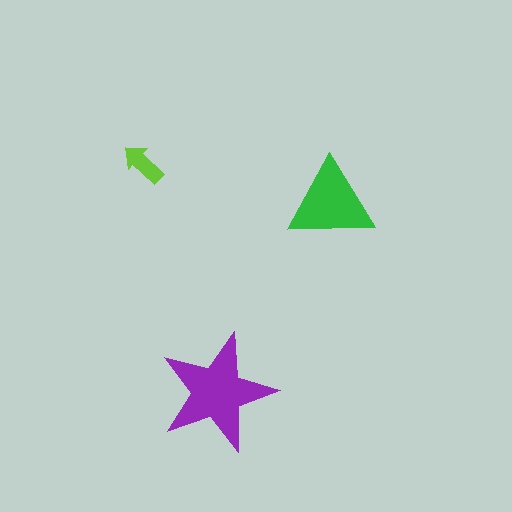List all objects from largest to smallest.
The purple star, the green triangle, the lime arrow.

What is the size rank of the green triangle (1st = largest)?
2nd.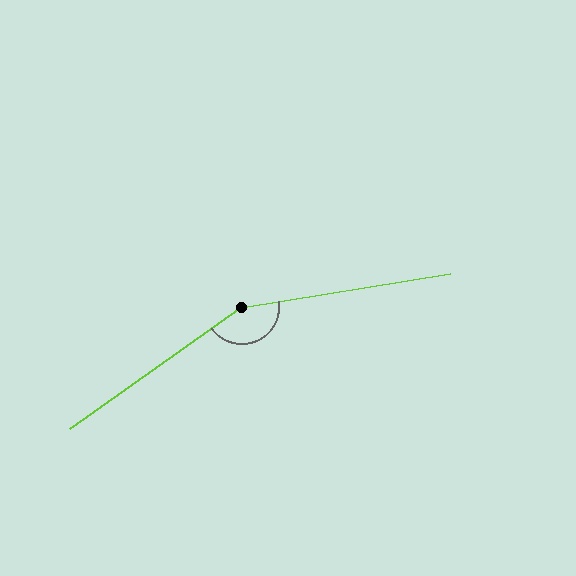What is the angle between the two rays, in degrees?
Approximately 154 degrees.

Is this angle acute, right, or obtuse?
It is obtuse.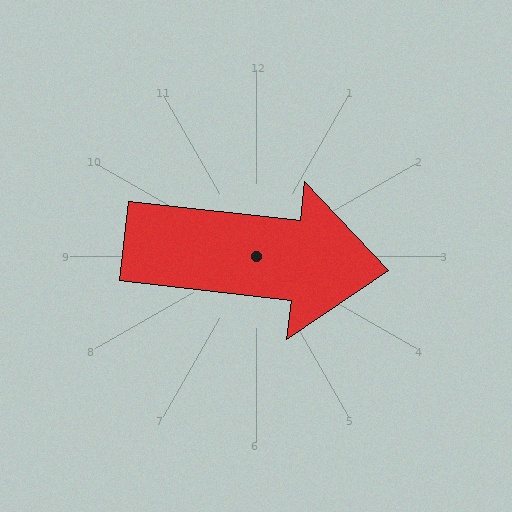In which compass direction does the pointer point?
East.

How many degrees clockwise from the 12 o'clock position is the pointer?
Approximately 96 degrees.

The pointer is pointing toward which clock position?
Roughly 3 o'clock.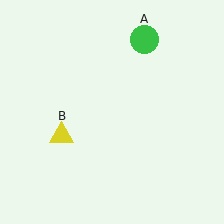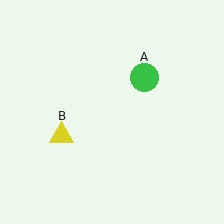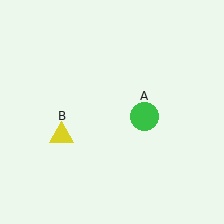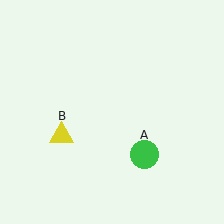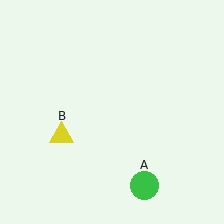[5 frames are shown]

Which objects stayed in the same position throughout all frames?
Yellow triangle (object B) remained stationary.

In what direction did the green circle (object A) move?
The green circle (object A) moved down.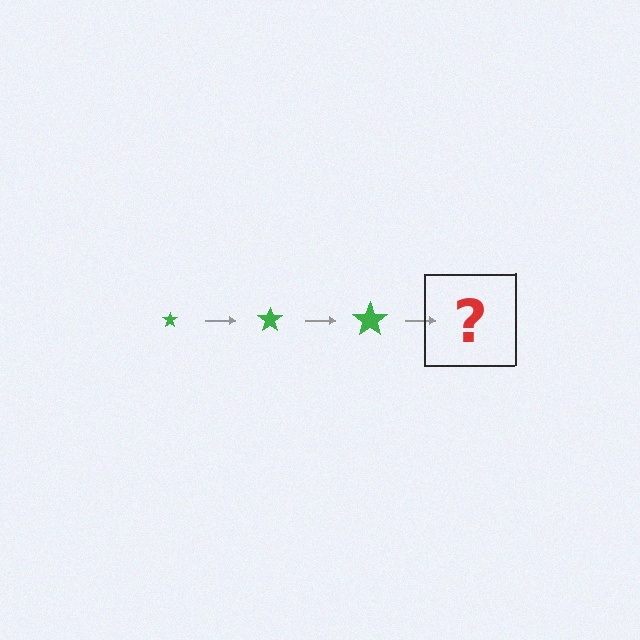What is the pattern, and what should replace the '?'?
The pattern is that the star gets progressively larger each step. The '?' should be a green star, larger than the previous one.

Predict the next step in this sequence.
The next step is a green star, larger than the previous one.